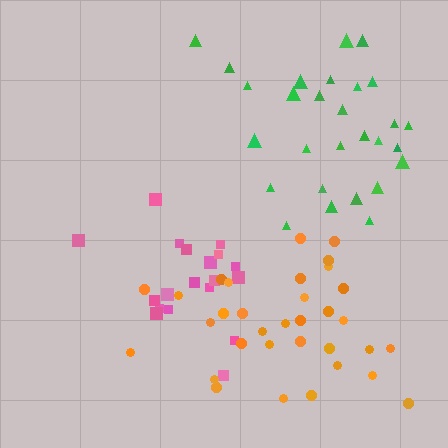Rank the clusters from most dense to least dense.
pink, orange, green.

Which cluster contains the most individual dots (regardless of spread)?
Orange (33).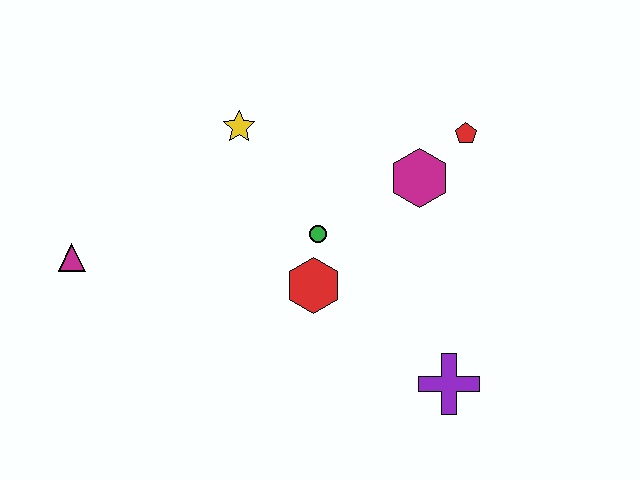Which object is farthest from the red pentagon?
The magenta triangle is farthest from the red pentagon.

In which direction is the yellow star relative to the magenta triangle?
The yellow star is to the right of the magenta triangle.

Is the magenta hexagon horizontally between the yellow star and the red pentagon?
Yes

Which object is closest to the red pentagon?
The magenta hexagon is closest to the red pentagon.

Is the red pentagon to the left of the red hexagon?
No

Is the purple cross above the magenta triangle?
No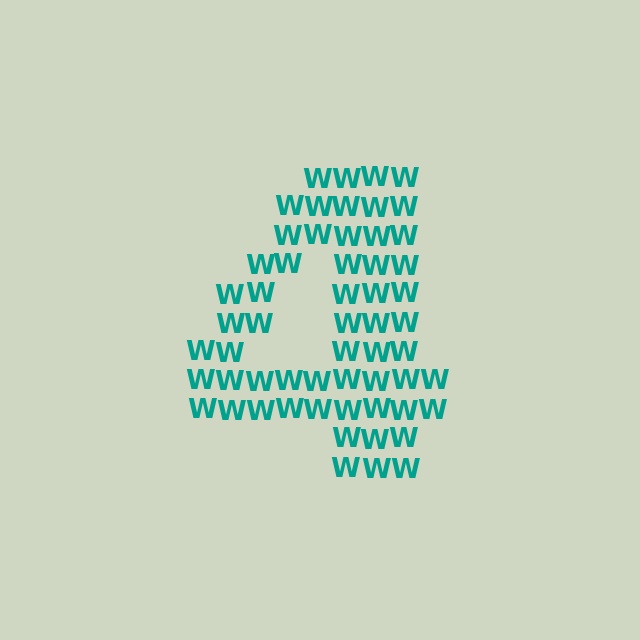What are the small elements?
The small elements are letter W's.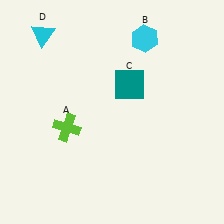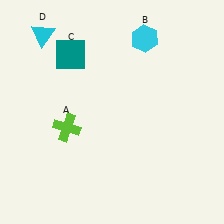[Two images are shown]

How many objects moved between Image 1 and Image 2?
1 object moved between the two images.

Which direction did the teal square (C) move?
The teal square (C) moved left.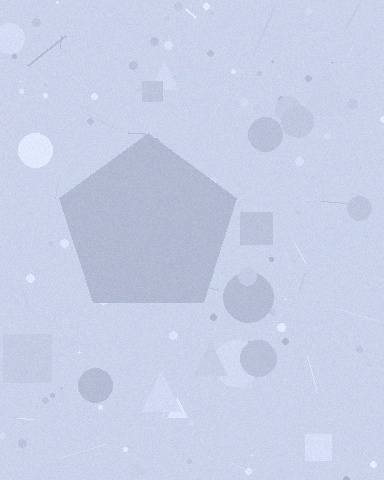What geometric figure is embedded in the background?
A pentagon is embedded in the background.